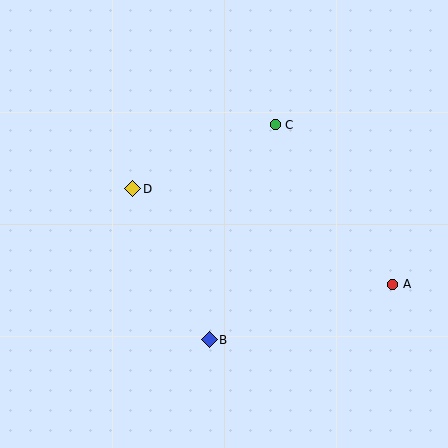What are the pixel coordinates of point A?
Point A is at (392, 284).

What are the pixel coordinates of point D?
Point D is at (133, 189).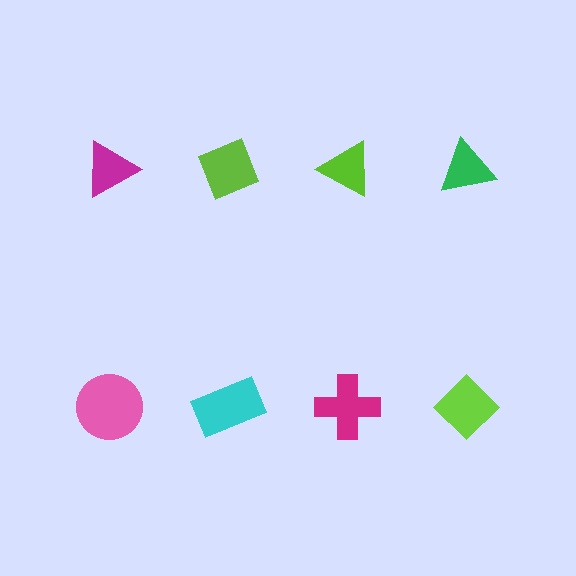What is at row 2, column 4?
A lime diamond.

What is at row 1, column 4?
A green triangle.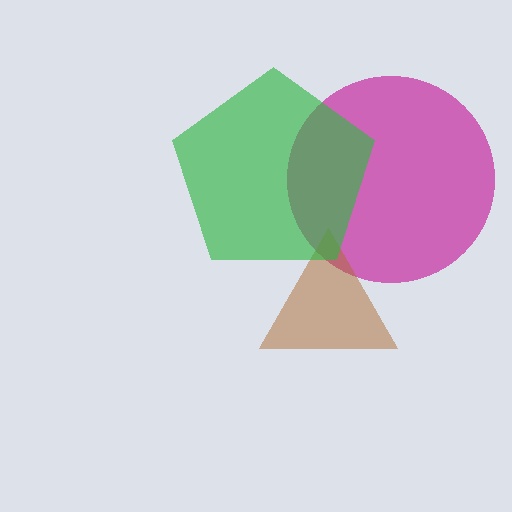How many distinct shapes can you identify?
There are 3 distinct shapes: a magenta circle, a brown triangle, a green pentagon.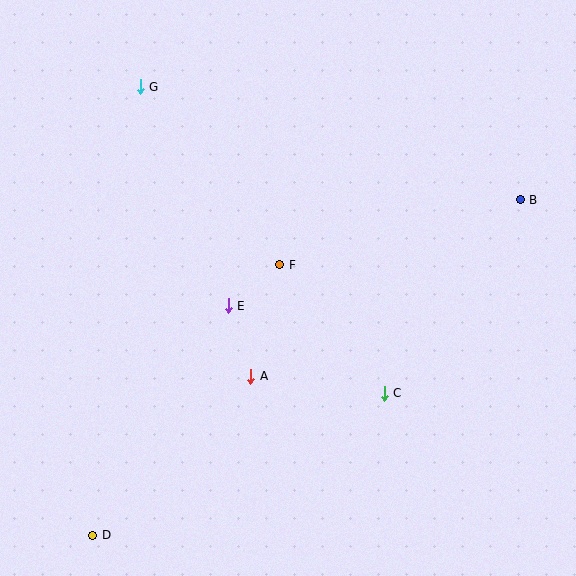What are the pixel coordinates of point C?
Point C is at (384, 393).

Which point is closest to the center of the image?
Point F at (280, 265) is closest to the center.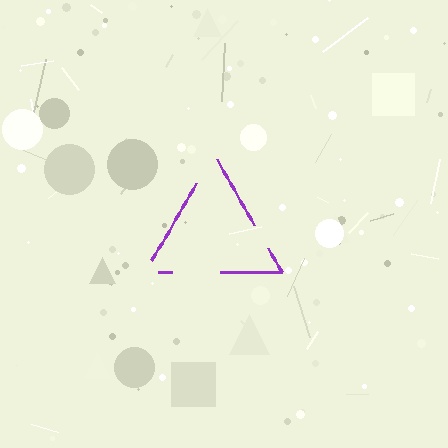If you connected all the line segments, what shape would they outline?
They would outline a triangle.